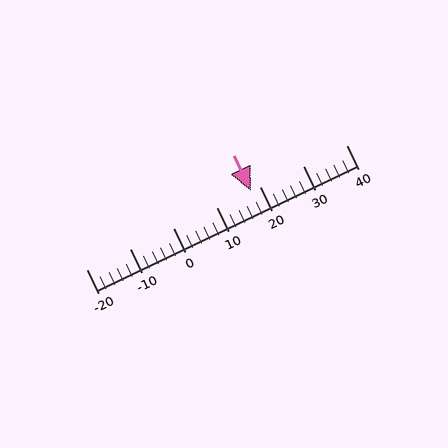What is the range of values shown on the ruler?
The ruler shows values from -20 to 40.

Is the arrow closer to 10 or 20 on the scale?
The arrow is closer to 20.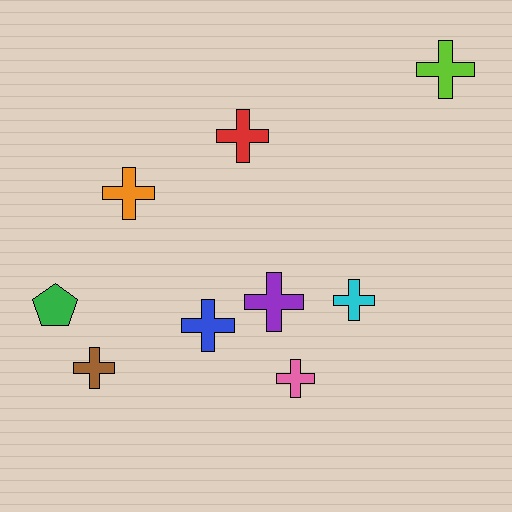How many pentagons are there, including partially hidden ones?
There is 1 pentagon.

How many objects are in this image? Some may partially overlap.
There are 9 objects.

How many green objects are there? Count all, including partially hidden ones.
There is 1 green object.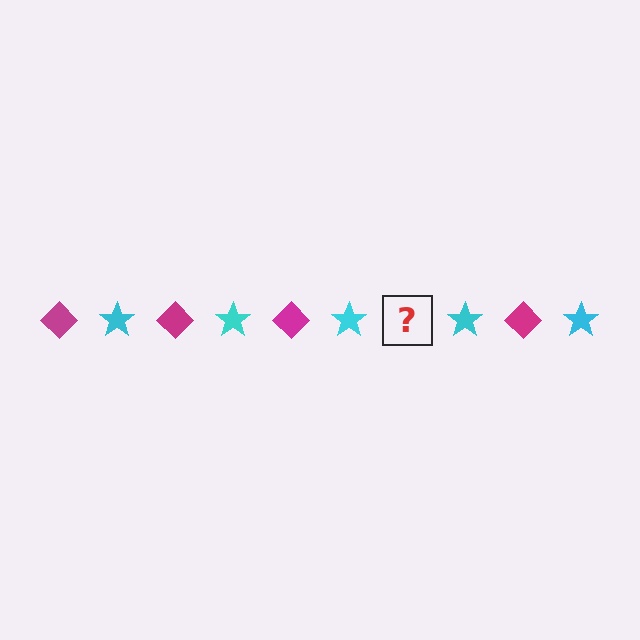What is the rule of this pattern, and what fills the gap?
The rule is that the pattern alternates between magenta diamond and cyan star. The gap should be filled with a magenta diamond.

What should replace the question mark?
The question mark should be replaced with a magenta diamond.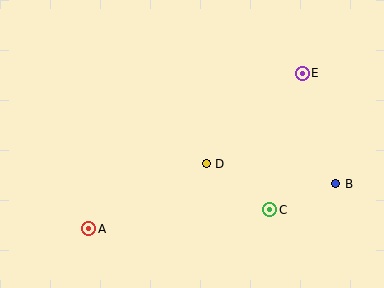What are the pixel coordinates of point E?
Point E is at (302, 73).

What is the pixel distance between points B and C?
The distance between B and C is 71 pixels.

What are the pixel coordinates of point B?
Point B is at (336, 184).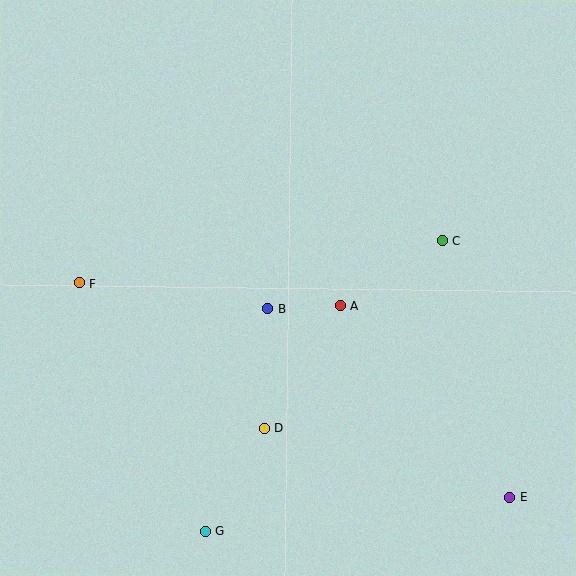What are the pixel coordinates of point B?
Point B is at (267, 309).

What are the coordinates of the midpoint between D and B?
The midpoint between D and B is at (266, 368).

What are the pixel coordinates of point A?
Point A is at (340, 305).